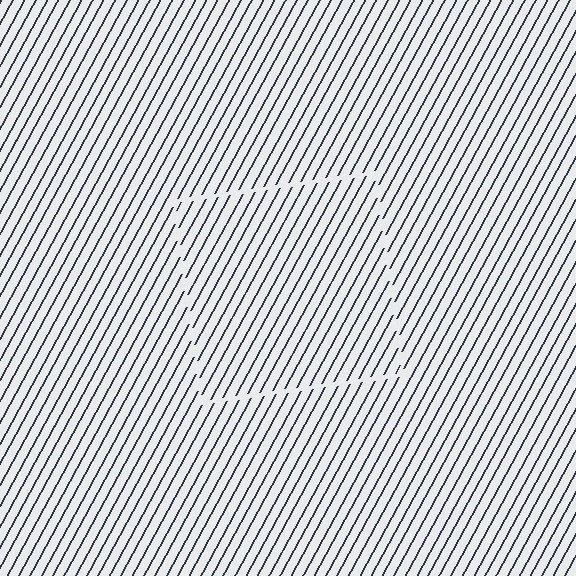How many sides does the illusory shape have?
4 sides — the line-ends trace a square.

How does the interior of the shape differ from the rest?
The interior of the shape contains the same grating, shifted by half a period — the contour is defined by the phase discontinuity where line-ends from the inner and outer gratings abut.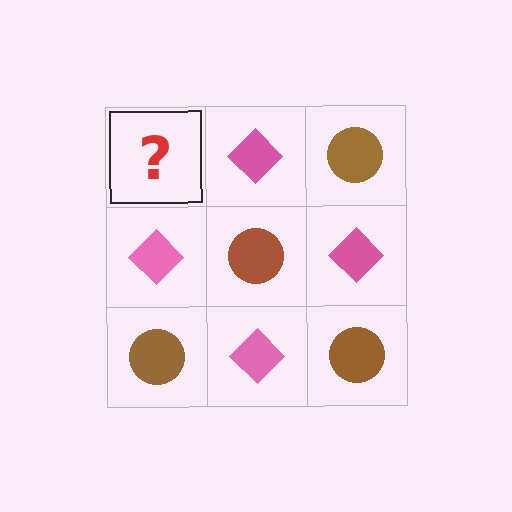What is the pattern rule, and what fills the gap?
The rule is that it alternates brown circle and pink diamond in a checkerboard pattern. The gap should be filled with a brown circle.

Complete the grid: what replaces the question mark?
The question mark should be replaced with a brown circle.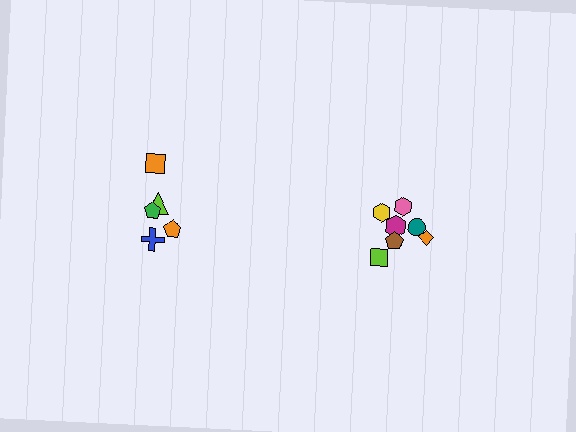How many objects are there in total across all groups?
There are 12 objects.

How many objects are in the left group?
There are 5 objects.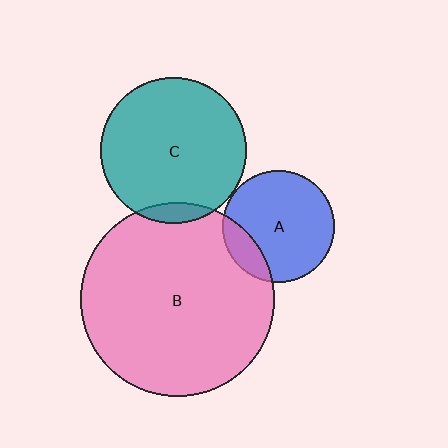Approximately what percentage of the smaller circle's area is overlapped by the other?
Approximately 5%.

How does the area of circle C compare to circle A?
Approximately 1.7 times.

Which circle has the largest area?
Circle B (pink).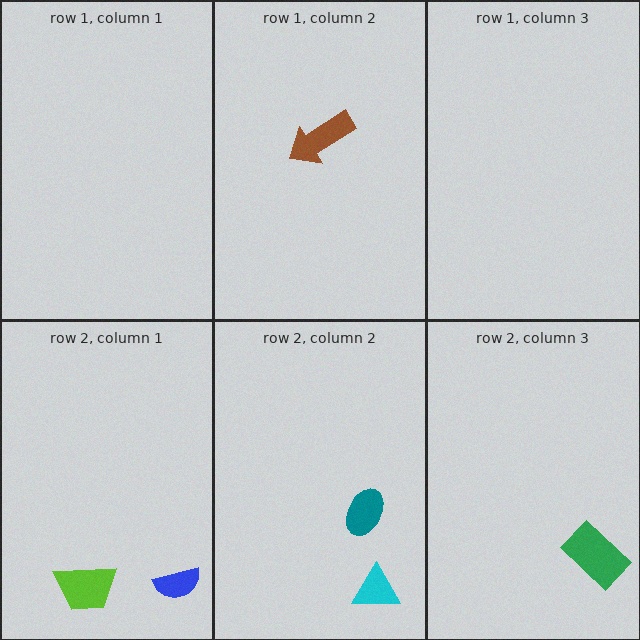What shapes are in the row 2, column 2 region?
The teal ellipse, the cyan triangle.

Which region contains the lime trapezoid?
The row 2, column 1 region.